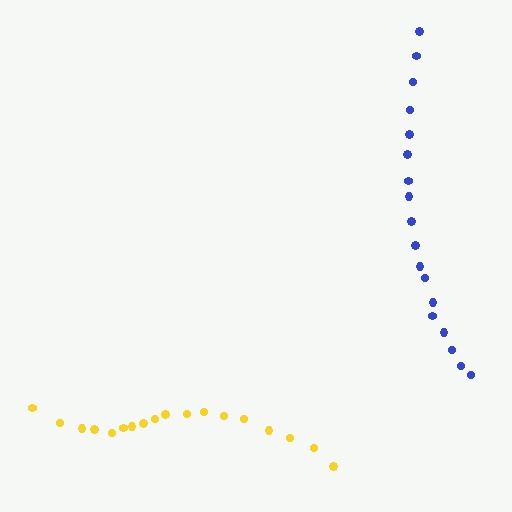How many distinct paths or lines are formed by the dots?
There are 2 distinct paths.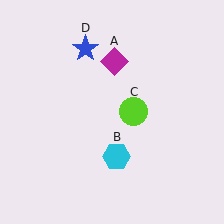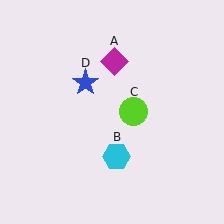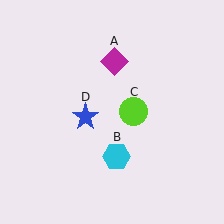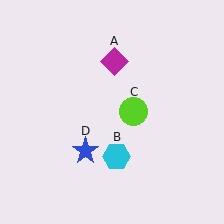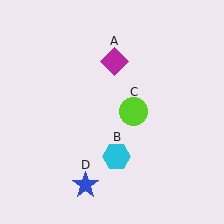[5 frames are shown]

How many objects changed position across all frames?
1 object changed position: blue star (object D).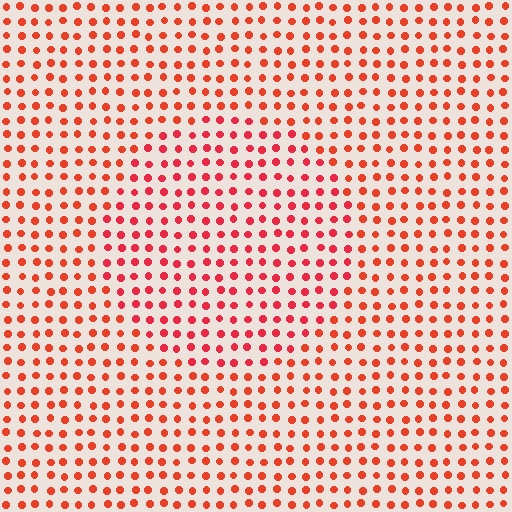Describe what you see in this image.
The image is filled with small red elements in a uniform arrangement. A circle-shaped region is visible where the elements are tinted to a slightly different hue, forming a subtle color boundary.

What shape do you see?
I see a circle.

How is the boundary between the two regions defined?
The boundary is defined purely by a slight shift in hue (about 16 degrees). Spacing, size, and orientation are identical on both sides.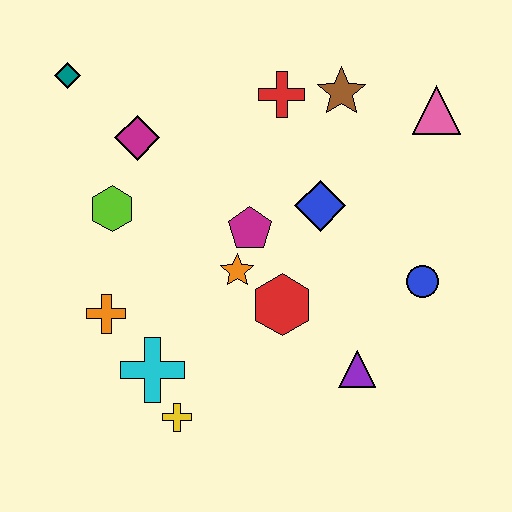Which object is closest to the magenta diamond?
The lime hexagon is closest to the magenta diamond.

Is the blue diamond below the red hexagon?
No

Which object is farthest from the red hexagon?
The teal diamond is farthest from the red hexagon.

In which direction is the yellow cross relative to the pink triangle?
The yellow cross is below the pink triangle.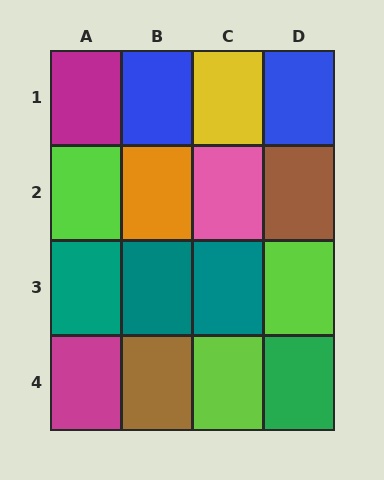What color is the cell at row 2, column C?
Pink.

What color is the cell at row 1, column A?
Magenta.